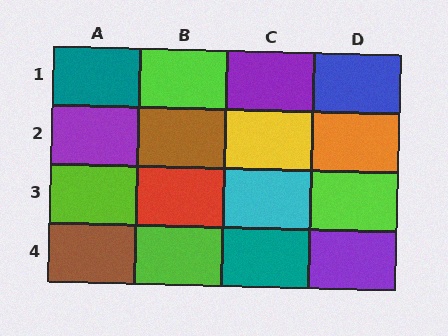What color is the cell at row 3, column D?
Lime.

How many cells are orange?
1 cell is orange.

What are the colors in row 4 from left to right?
Brown, lime, teal, purple.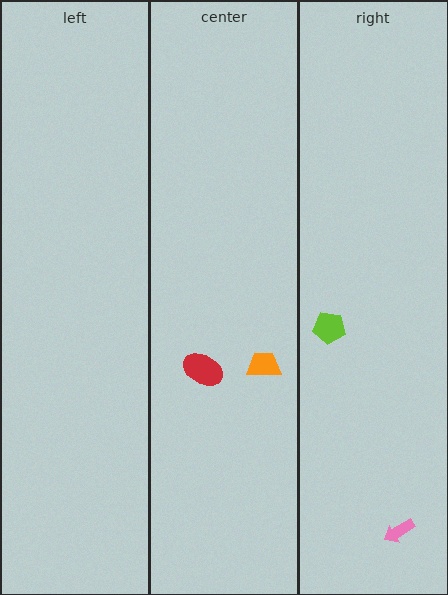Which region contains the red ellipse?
The center region.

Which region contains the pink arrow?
The right region.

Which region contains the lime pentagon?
The right region.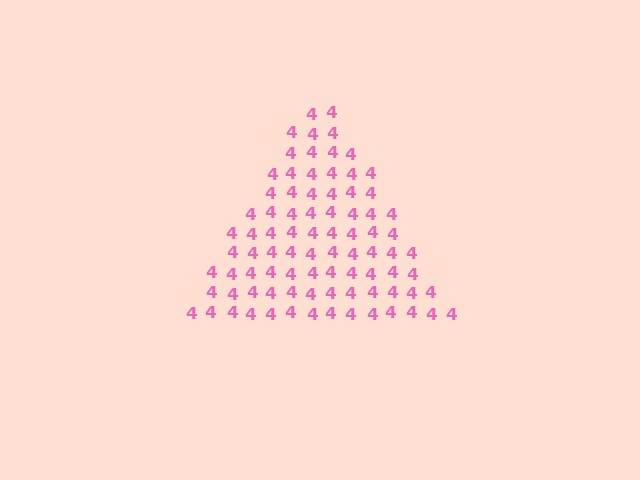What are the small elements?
The small elements are digit 4's.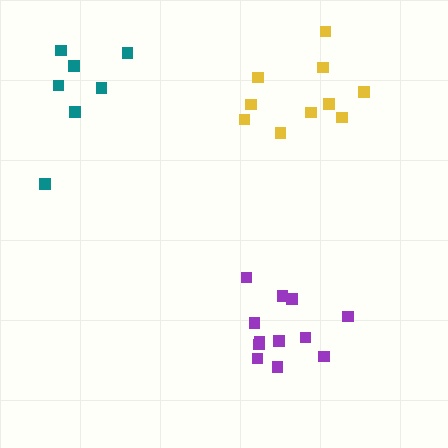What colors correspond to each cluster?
The clusters are colored: yellow, teal, purple.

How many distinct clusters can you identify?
There are 3 distinct clusters.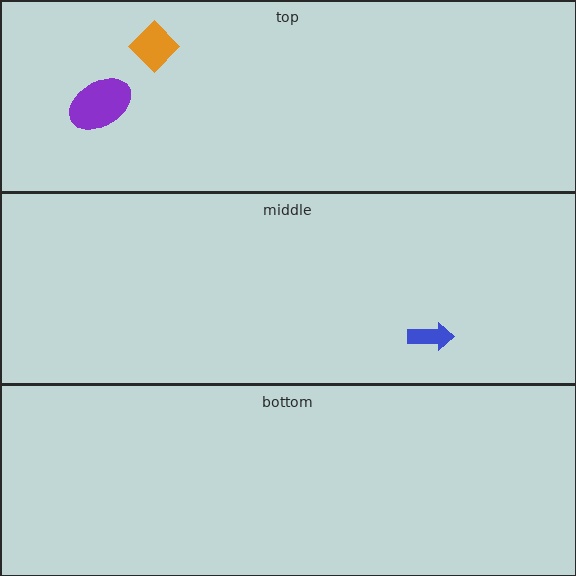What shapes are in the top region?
The orange diamond, the purple ellipse.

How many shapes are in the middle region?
1.